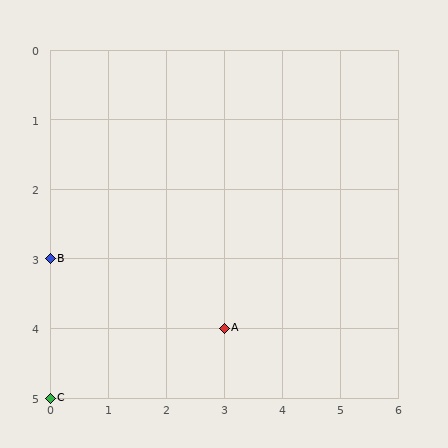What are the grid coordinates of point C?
Point C is at grid coordinates (0, 5).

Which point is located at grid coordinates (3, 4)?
Point A is at (3, 4).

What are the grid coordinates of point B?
Point B is at grid coordinates (0, 3).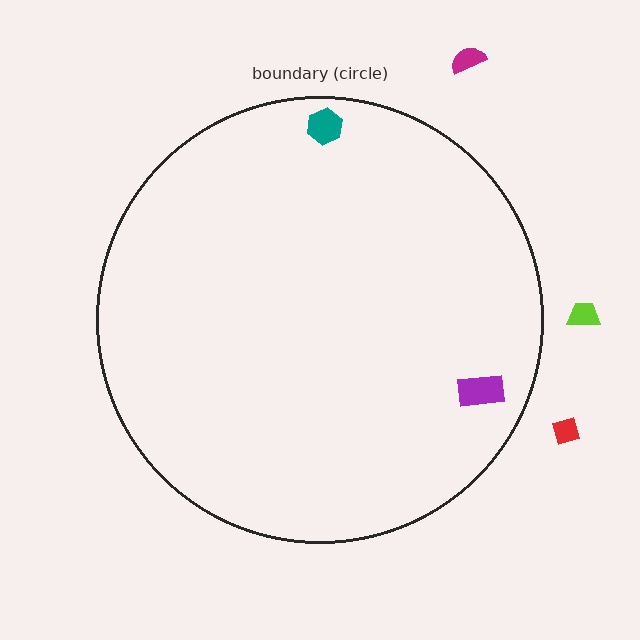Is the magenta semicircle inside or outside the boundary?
Outside.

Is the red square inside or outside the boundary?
Outside.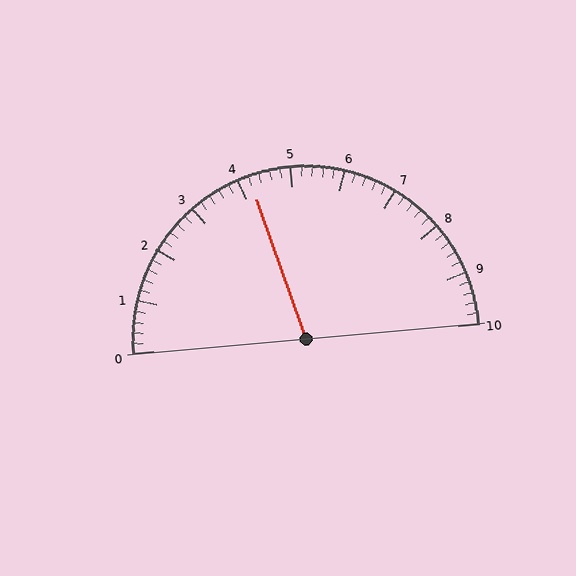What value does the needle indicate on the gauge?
The needle indicates approximately 4.2.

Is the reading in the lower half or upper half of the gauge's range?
The reading is in the lower half of the range (0 to 10).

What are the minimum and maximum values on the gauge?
The gauge ranges from 0 to 10.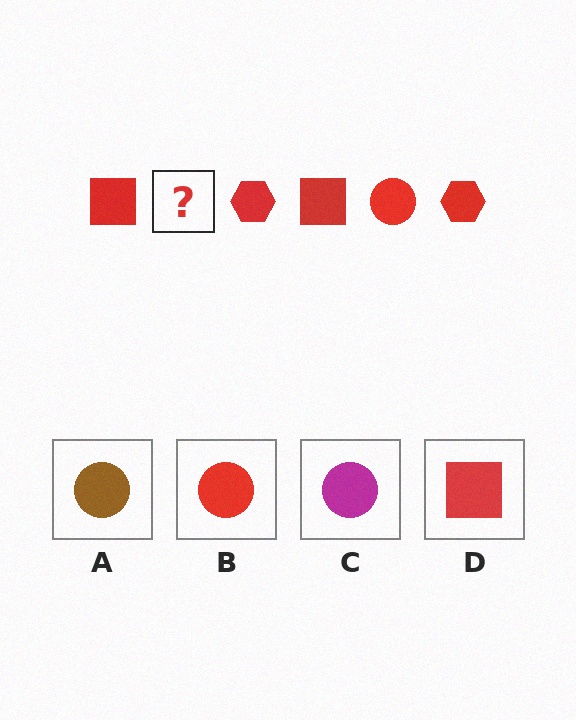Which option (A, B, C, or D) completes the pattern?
B.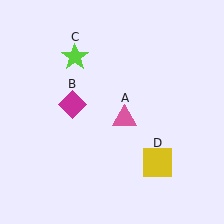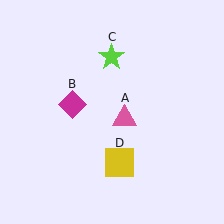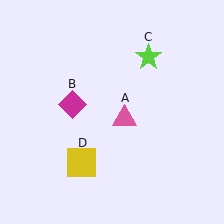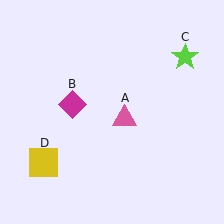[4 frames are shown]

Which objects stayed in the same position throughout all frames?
Pink triangle (object A) and magenta diamond (object B) remained stationary.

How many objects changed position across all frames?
2 objects changed position: lime star (object C), yellow square (object D).